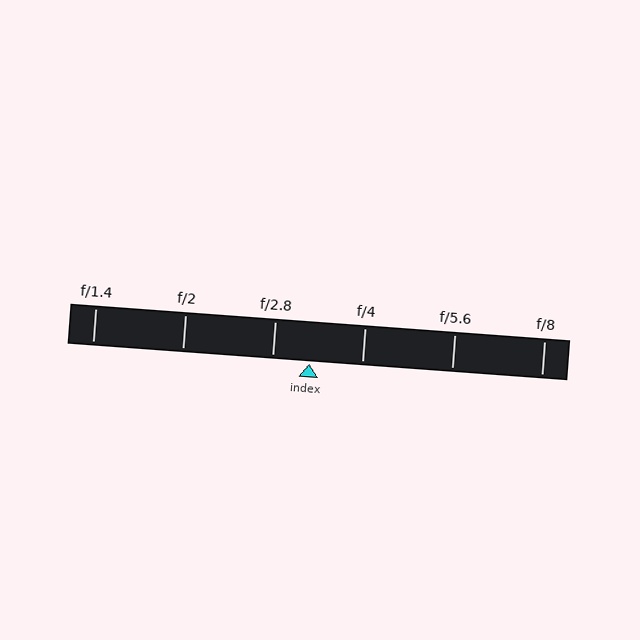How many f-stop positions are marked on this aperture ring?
There are 6 f-stop positions marked.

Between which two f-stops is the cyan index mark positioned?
The index mark is between f/2.8 and f/4.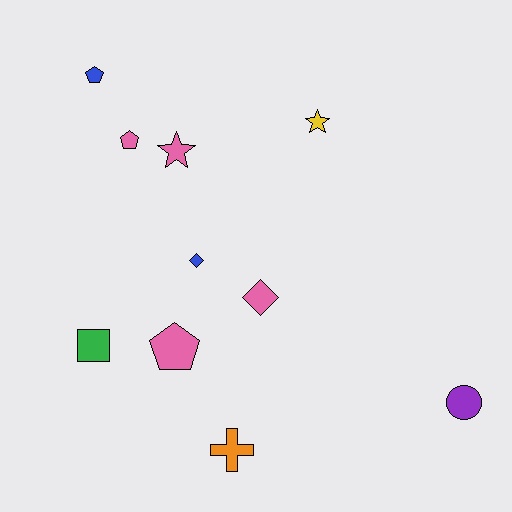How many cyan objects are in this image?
There are no cyan objects.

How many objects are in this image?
There are 10 objects.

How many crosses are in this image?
There is 1 cross.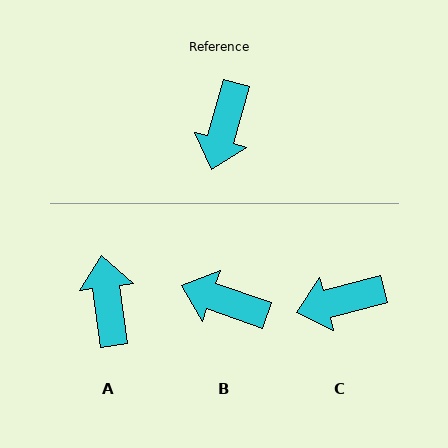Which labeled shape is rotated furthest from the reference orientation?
A, about 156 degrees away.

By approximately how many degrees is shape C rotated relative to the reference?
Approximately 59 degrees clockwise.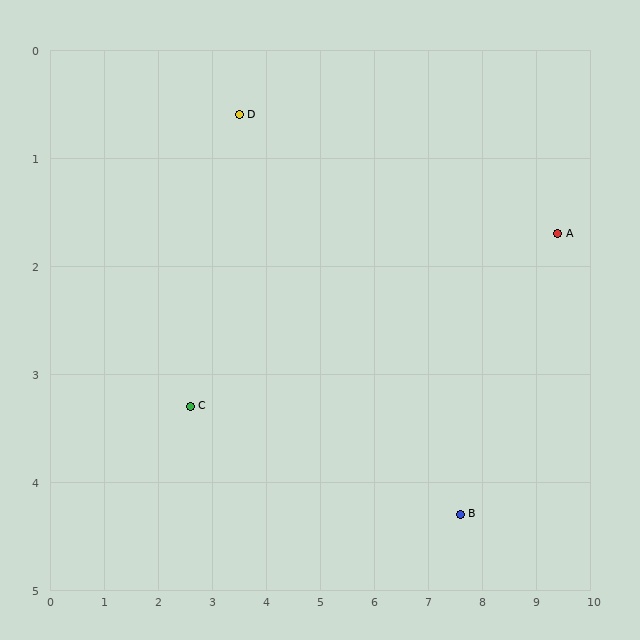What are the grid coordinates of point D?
Point D is at approximately (3.5, 0.6).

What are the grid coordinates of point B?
Point B is at approximately (7.6, 4.3).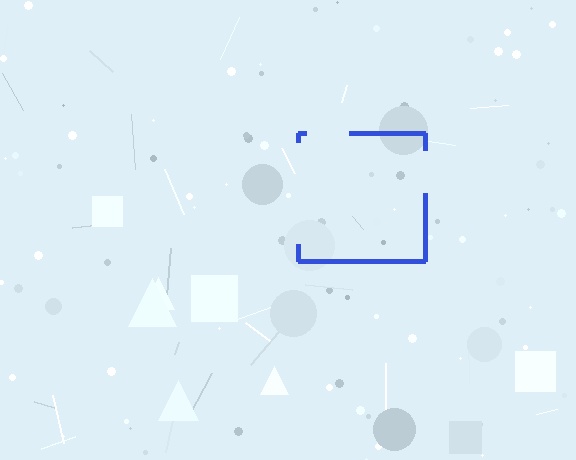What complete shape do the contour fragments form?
The contour fragments form a square.